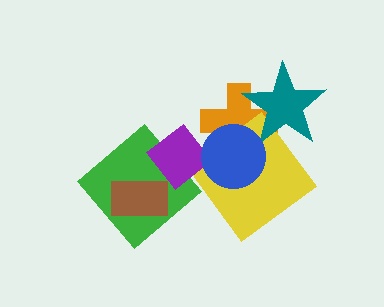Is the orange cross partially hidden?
Yes, it is partially covered by another shape.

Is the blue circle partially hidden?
No, no other shape covers it.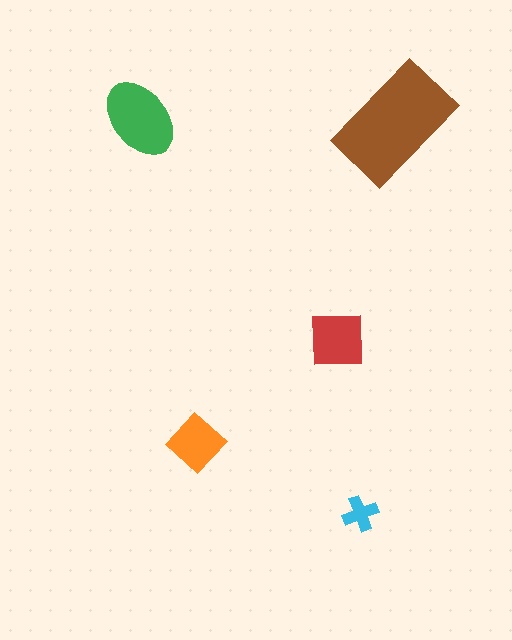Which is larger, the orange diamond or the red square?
The red square.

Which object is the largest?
The brown rectangle.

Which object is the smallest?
The cyan cross.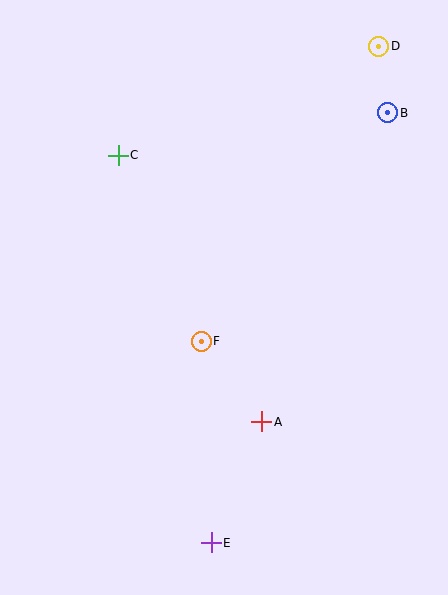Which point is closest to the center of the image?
Point F at (201, 341) is closest to the center.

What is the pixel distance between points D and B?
The distance between D and B is 67 pixels.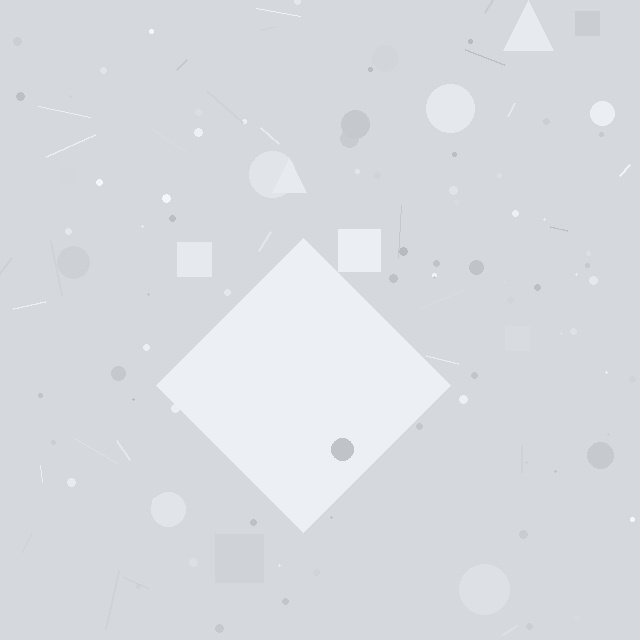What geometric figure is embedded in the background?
A diamond is embedded in the background.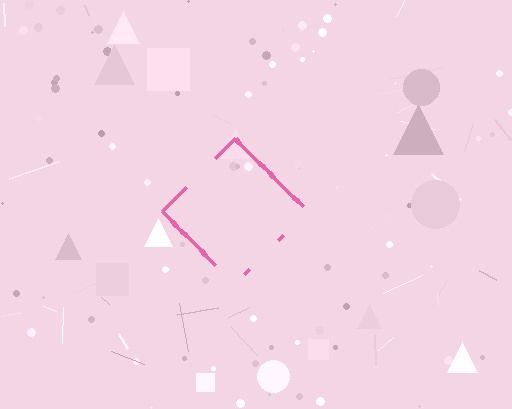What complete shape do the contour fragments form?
The contour fragments form a diamond.